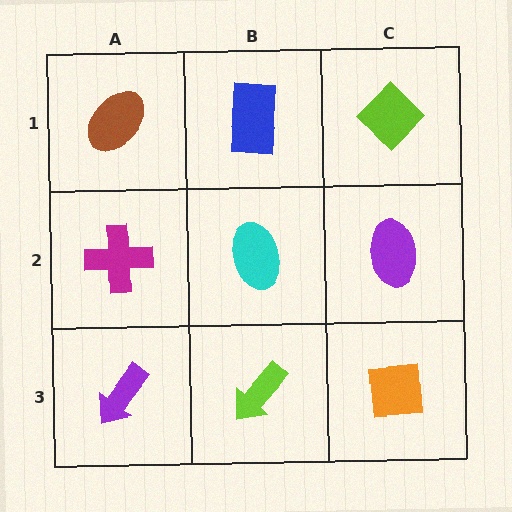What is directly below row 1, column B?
A cyan ellipse.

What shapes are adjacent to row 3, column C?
A purple ellipse (row 2, column C), a lime arrow (row 3, column B).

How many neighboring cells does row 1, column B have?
3.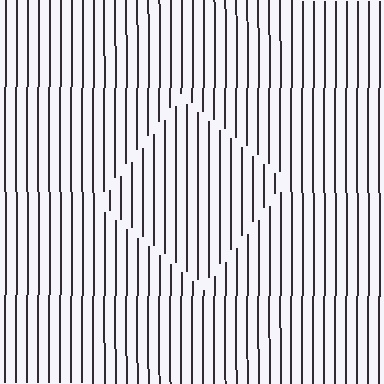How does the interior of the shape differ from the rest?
The interior of the shape contains the same grating, shifted by half a period — the contour is defined by the phase discontinuity where line-ends from the inner and outer gratings abut.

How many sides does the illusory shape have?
4 sides — the line-ends trace a square.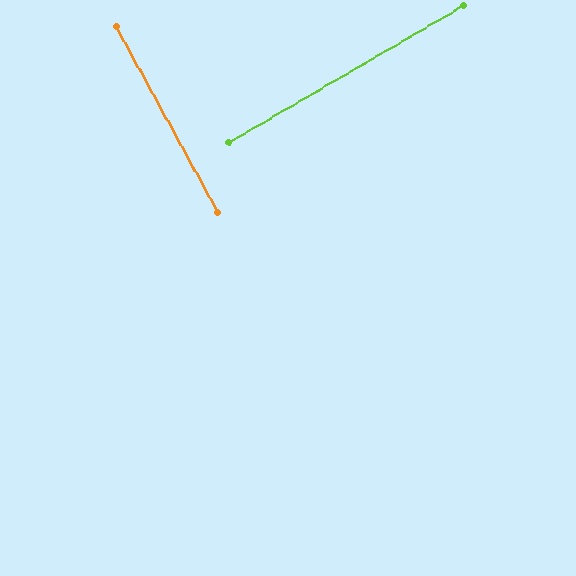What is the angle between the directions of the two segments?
Approximately 89 degrees.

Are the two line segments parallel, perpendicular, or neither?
Perpendicular — they meet at approximately 89°.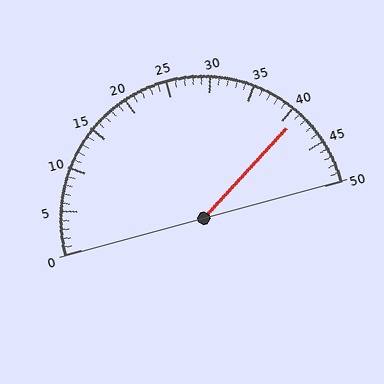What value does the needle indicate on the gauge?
The needle indicates approximately 41.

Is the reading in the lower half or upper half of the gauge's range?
The reading is in the upper half of the range (0 to 50).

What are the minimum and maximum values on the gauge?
The gauge ranges from 0 to 50.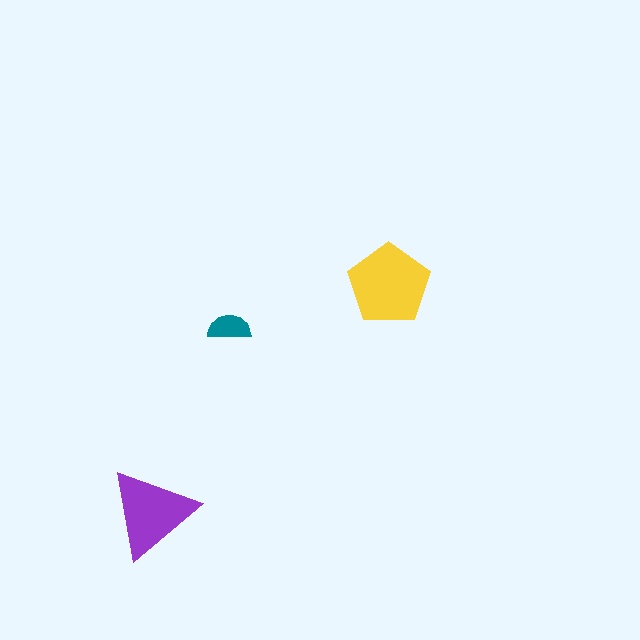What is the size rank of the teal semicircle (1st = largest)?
3rd.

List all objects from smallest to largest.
The teal semicircle, the purple triangle, the yellow pentagon.